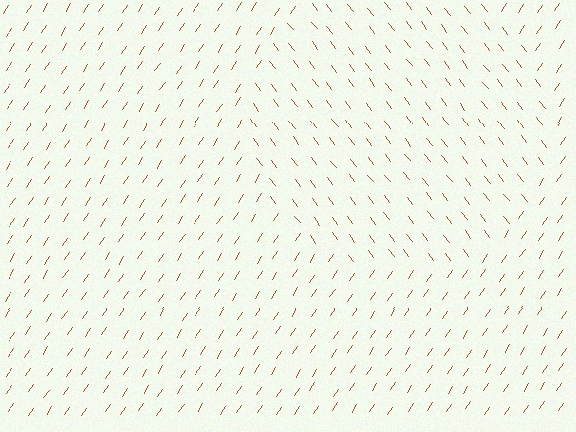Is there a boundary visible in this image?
Yes, there is a texture boundary formed by a change in line orientation.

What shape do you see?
I see a circle.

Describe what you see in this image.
The image is filled with small brown line segments. A circle region in the image has lines oriented differently from the surrounding lines, creating a visible texture boundary.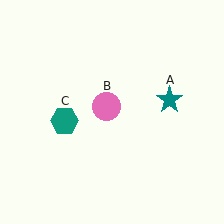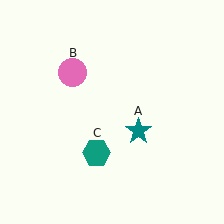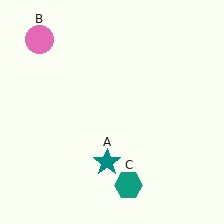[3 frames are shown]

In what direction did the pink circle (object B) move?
The pink circle (object B) moved up and to the left.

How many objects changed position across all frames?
3 objects changed position: teal star (object A), pink circle (object B), teal hexagon (object C).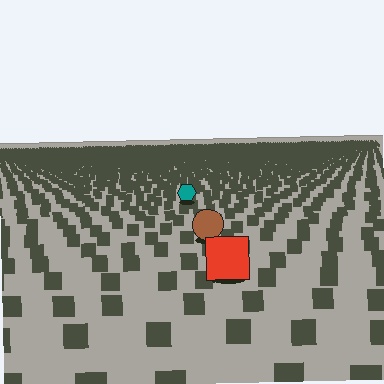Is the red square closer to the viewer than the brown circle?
Yes. The red square is closer — you can tell from the texture gradient: the ground texture is coarser near it.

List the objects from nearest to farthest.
From nearest to farthest: the red square, the brown circle, the teal hexagon.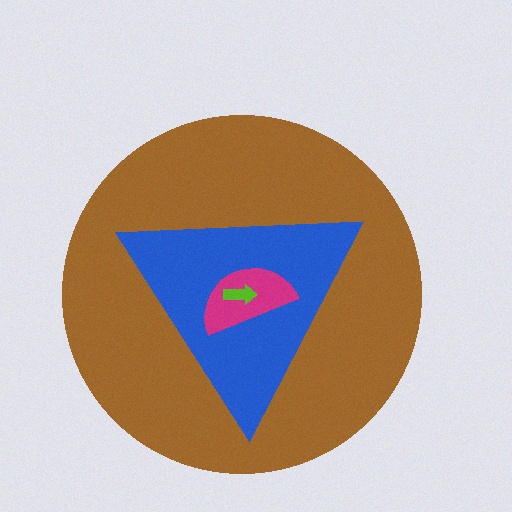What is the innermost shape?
The lime arrow.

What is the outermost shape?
The brown circle.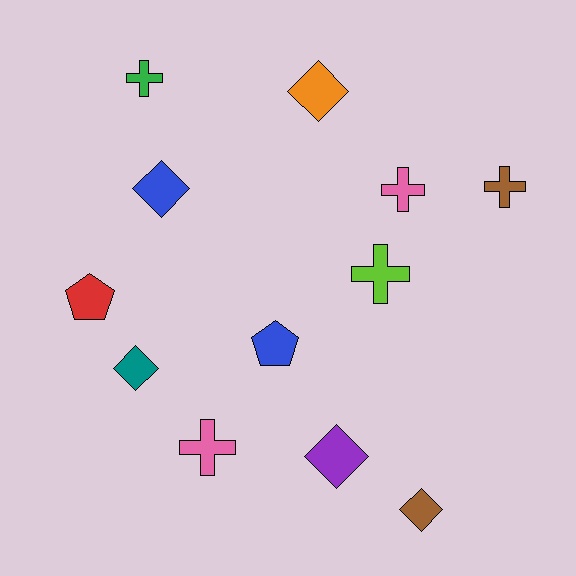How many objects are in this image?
There are 12 objects.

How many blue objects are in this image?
There are 2 blue objects.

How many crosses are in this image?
There are 5 crosses.